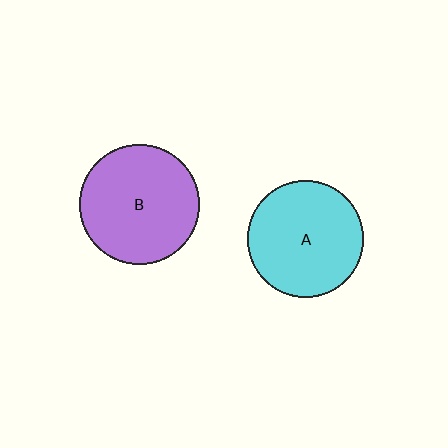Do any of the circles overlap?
No, none of the circles overlap.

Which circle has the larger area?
Circle B (purple).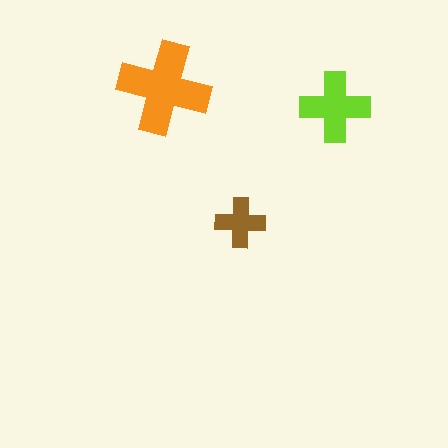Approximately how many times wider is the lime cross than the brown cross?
About 1.5 times wider.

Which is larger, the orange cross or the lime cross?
The orange one.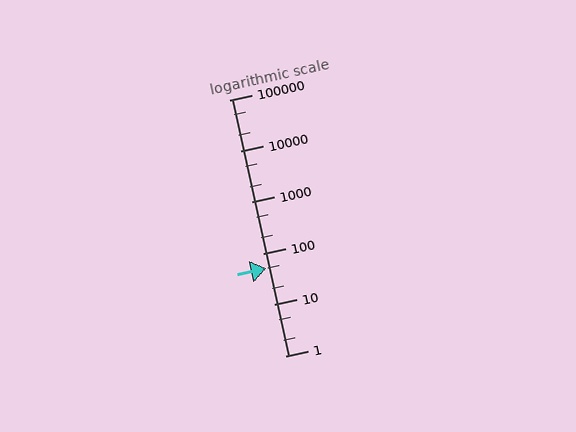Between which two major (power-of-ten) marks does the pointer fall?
The pointer is between 10 and 100.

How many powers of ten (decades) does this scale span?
The scale spans 5 decades, from 1 to 100000.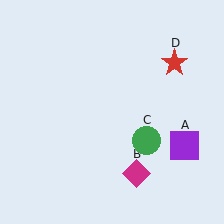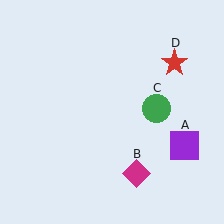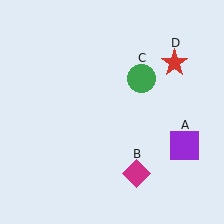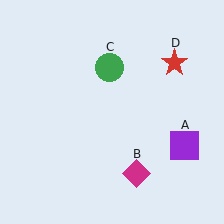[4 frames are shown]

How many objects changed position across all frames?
1 object changed position: green circle (object C).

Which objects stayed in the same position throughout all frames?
Purple square (object A) and magenta diamond (object B) and red star (object D) remained stationary.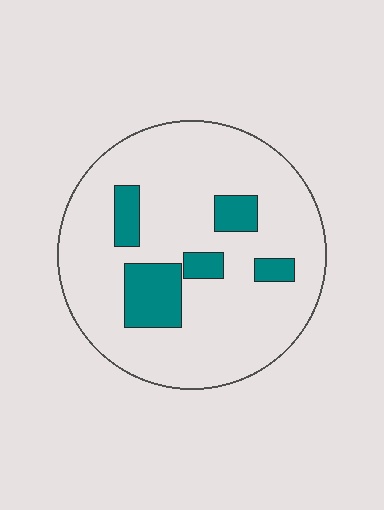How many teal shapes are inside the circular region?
5.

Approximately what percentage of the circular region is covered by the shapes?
Approximately 15%.